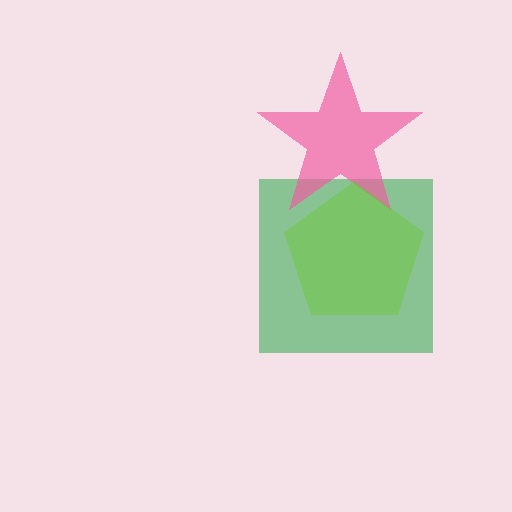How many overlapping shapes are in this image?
There are 3 overlapping shapes in the image.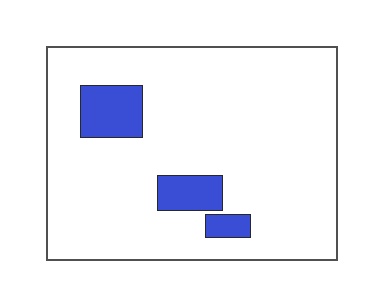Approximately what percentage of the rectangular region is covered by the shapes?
Approximately 10%.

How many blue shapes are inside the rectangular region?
3.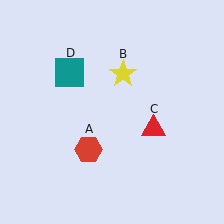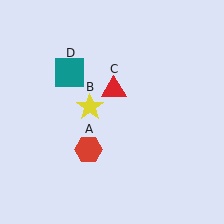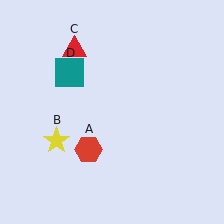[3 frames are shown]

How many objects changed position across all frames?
2 objects changed position: yellow star (object B), red triangle (object C).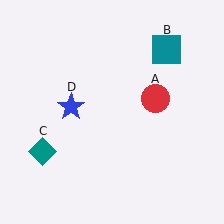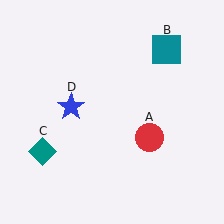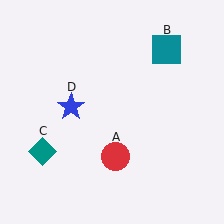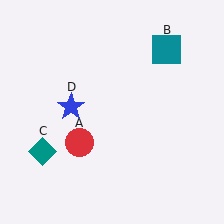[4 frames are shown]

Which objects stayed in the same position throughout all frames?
Teal square (object B) and teal diamond (object C) and blue star (object D) remained stationary.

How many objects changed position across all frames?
1 object changed position: red circle (object A).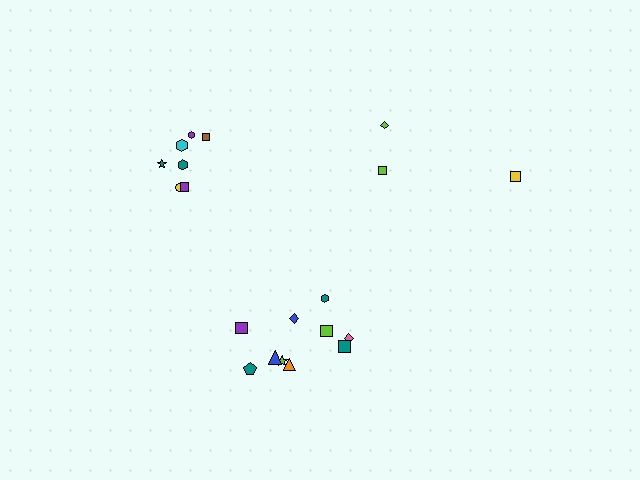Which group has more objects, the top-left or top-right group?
The top-left group.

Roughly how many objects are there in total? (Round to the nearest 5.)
Roughly 20 objects in total.